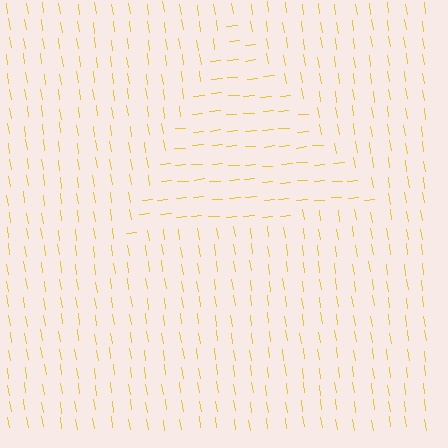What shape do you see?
I see a triangle.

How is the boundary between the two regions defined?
The boundary is defined purely by a change in line orientation (approximately 86 degrees difference). All lines are the same color and thickness.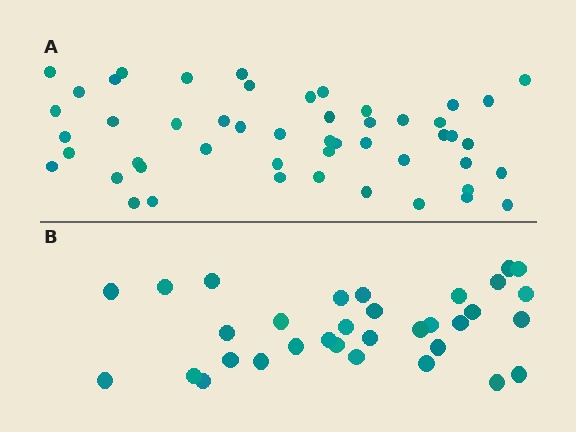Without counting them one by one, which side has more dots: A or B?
Region A (the top region) has more dots.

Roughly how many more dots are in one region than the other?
Region A has approximately 15 more dots than region B.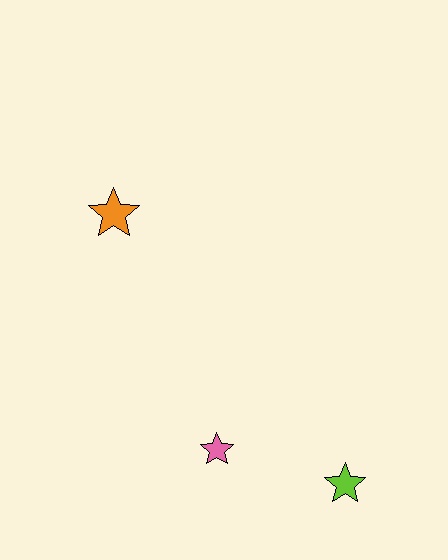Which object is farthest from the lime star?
The orange star is farthest from the lime star.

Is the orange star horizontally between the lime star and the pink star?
No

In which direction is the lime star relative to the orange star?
The lime star is below the orange star.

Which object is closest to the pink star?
The lime star is closest to the pink star.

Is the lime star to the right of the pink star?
Yes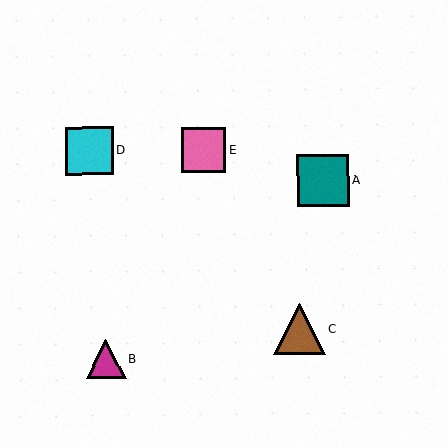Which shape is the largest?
The teal square (labeled A) is the largest.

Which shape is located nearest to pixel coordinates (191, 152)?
The pink square (labeled E) at (204, 150) is nearest to that location.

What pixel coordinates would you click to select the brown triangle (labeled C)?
Click at (300, 329) to select the brown triangle C.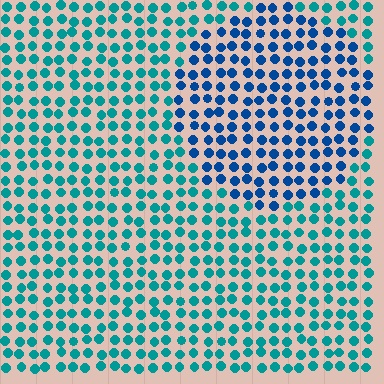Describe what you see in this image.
The image is filled with small teal elements in a uniform arrangement. A circle-shaped region is visible where the elements are tinted to a slightly different hue, forming a subtle color boundary.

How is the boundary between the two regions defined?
The boundary is defined purely by a slight shift in hue (about 34 degrees). Spacing, size, and orientation are identical on both sides.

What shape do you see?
I see a circle.